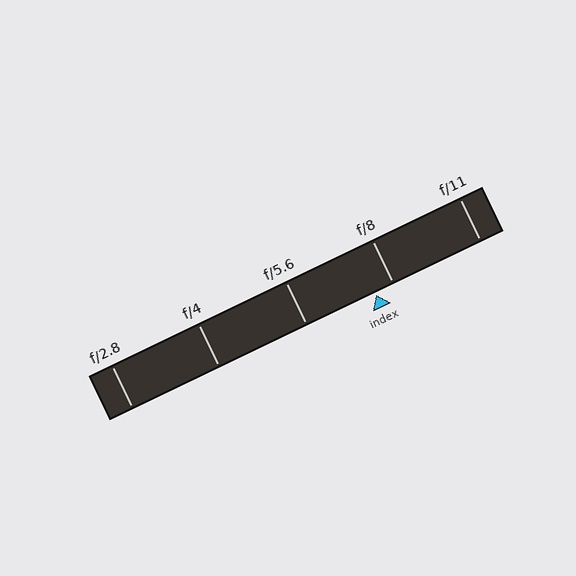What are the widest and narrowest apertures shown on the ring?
The widest aperture shown is f/2.8 and the narrowest is f/11.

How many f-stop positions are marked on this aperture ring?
There are 5 f-stop positions marked.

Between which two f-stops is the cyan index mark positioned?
The index mark is between f/5.6 and f/8.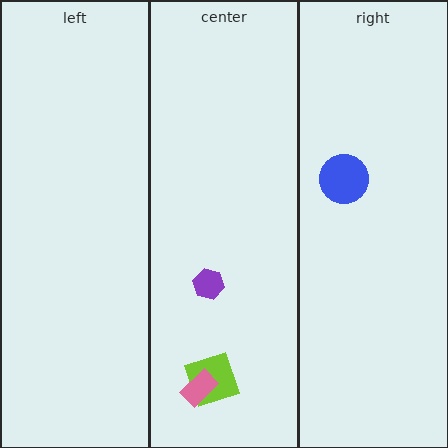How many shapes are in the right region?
1.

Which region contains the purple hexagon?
The center region.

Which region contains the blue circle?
The right region.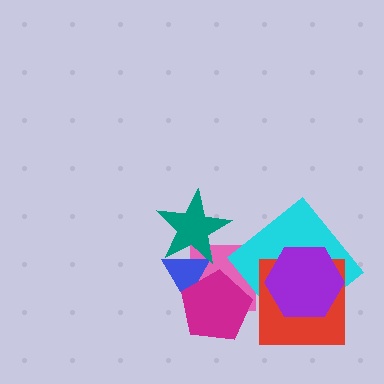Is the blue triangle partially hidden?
Yes, it is partially covered by another shape.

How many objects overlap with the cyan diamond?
2 objects overlap with the cyan diamond.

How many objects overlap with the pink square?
3 objects overlap with the pink square.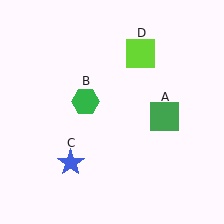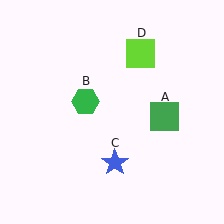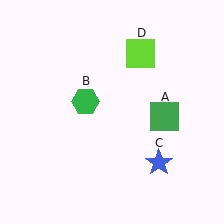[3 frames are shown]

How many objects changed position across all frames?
1 object changed position: blue star (object C).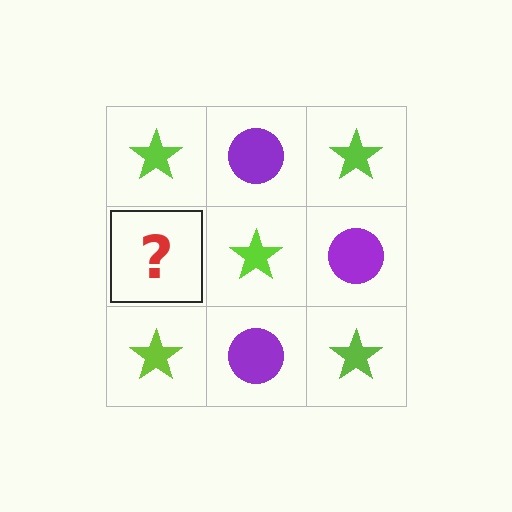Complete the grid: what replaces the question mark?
The question mark should be replaced with a purple circle.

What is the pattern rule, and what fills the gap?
The rule is that it alternates lime star and purple circle in a checkerboard pattern. The gap should be filled with a purple circle.